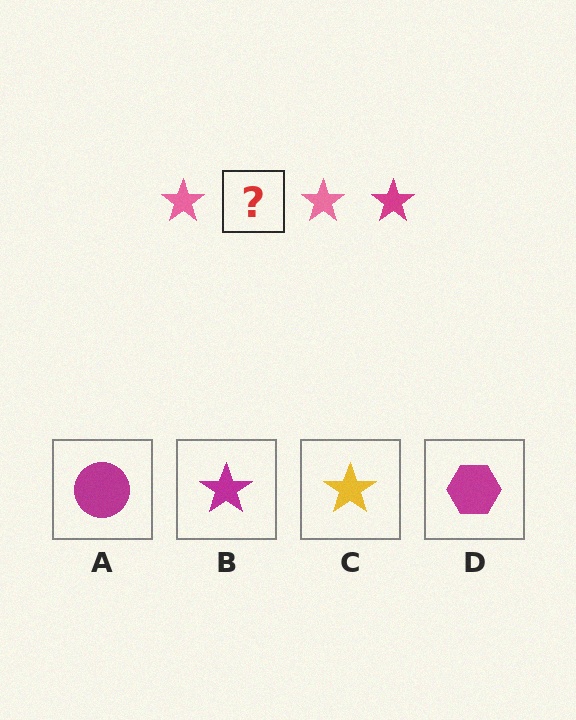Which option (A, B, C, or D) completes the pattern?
B.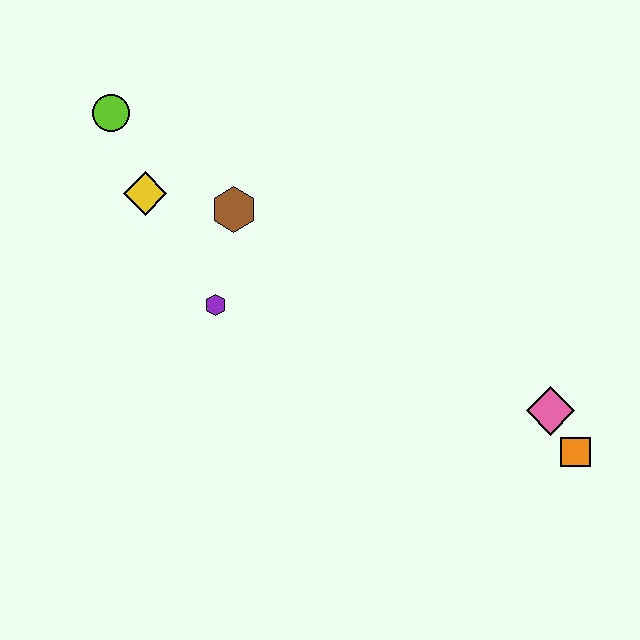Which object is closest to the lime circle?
The yellow diamond is closest to the lime circle.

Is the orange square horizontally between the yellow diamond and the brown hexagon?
No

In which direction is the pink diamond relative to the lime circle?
The pink diamond is to the right of the lime circle.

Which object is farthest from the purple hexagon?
The orange square is farthest from the purple hexagon.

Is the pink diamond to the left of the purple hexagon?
No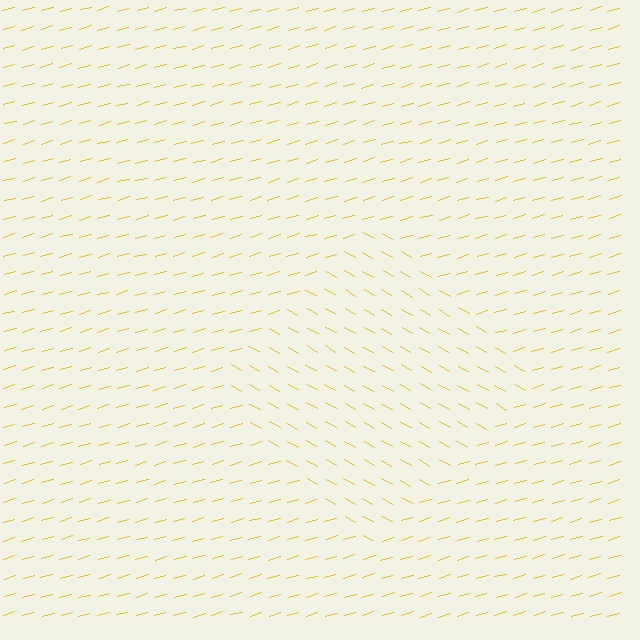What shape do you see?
I see a diamond.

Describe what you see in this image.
The image is filled with small yellow line segments. A diamond region in the image has lines oriented differently from the surrounding lines, creating a visible texture boundary.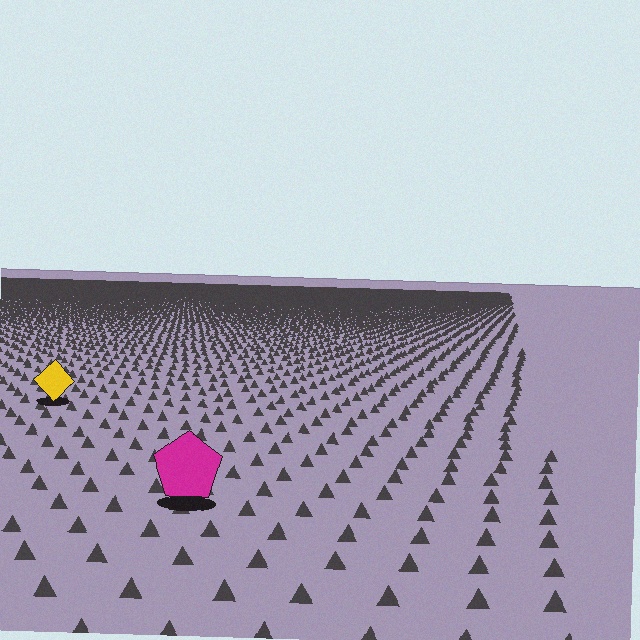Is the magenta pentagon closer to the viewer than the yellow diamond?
Yes. The magenta pentagon is closer — you can tell from the texture gradient: the ground texture is coarser near it.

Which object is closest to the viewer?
The magenta pentagon is closest. The texture marks near it are larger and more spread out.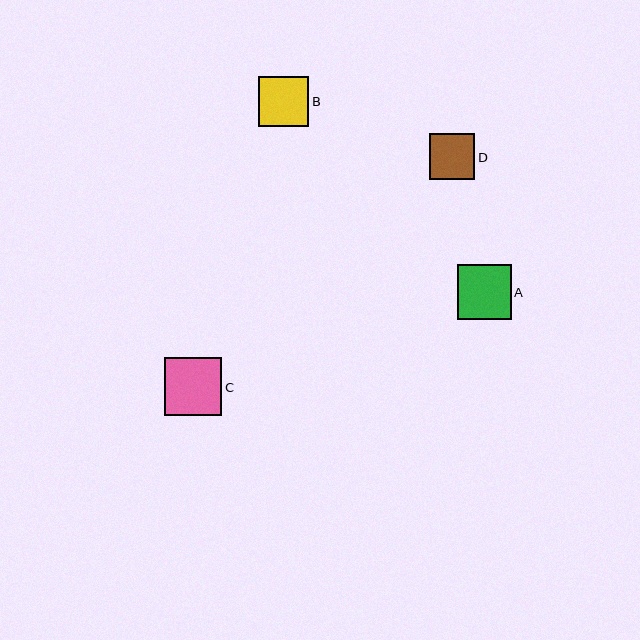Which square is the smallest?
Square D is the smallest with a size of approximately 46 pixels.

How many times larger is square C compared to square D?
Square C is approximately 1.3 times the size of square D.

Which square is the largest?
Square C is the largest with a size of approximately 58 pixels.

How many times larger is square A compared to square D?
Square A is approximately 1.2 times the size of square D.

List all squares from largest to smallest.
From largest to smallest: C, A, B, D.